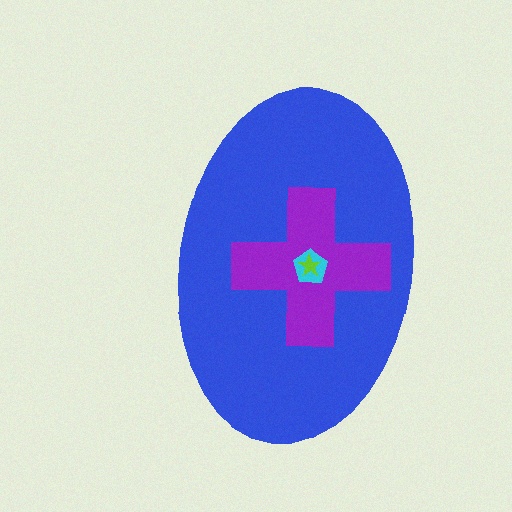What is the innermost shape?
The lime star.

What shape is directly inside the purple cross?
The cyan pentagon.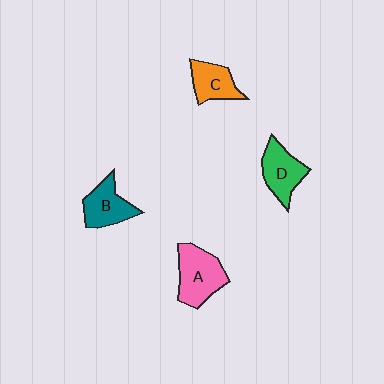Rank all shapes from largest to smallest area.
From largest to smallest: A (pink), D (green), B (teal), C (orange).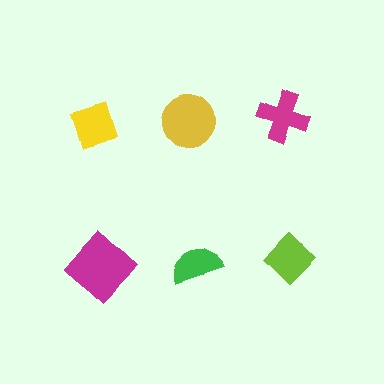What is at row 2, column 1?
A magenta diamond.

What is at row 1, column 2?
A yellow circle.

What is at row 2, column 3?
A lime diamond.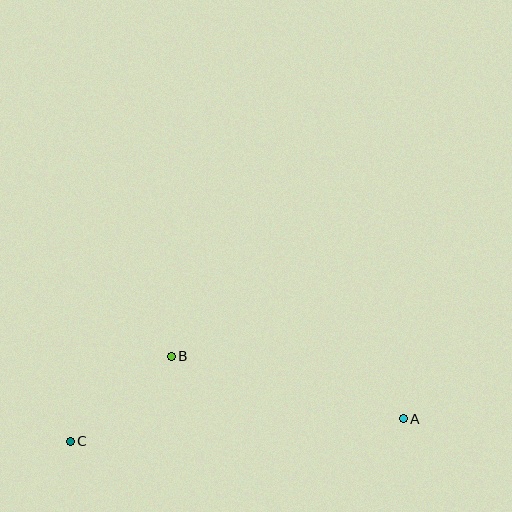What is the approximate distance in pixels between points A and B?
The distance between A and B is approximately 240 pixels.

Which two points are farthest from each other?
Points A and C are farthest from each other.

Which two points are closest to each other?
Points B and C are closest to each other.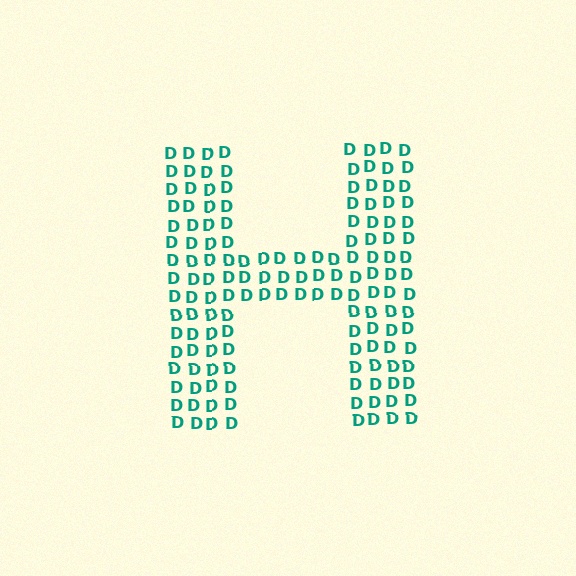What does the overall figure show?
The overall figure shows the letter H.